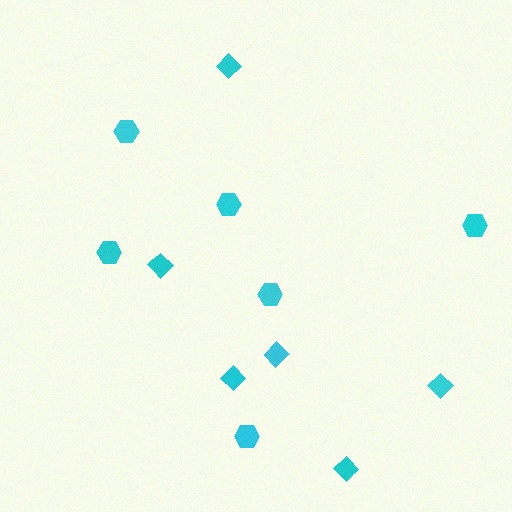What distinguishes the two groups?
There are 2 groups: one group of diamonds (6) and one group of hexagons (6).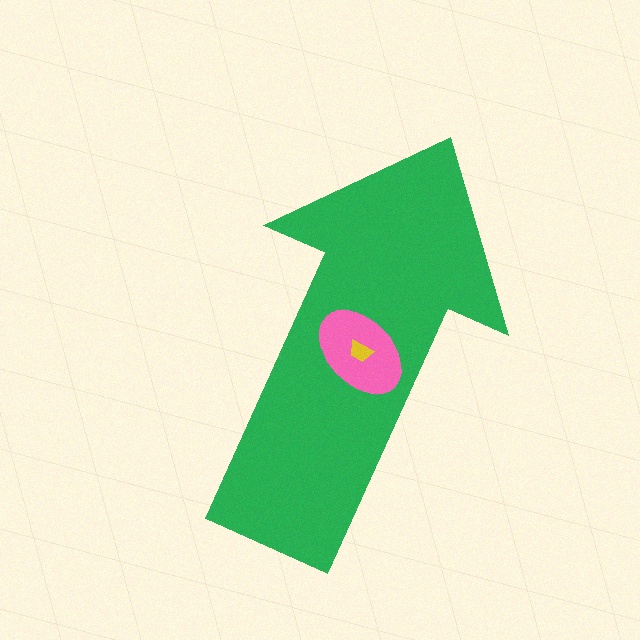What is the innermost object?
The yellow trapezoid.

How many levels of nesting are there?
3.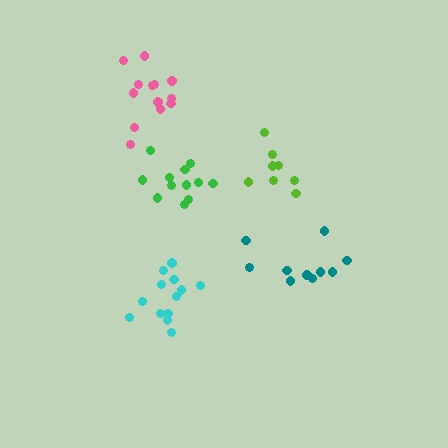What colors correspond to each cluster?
The clusters are colored: teal, green, lime, cyan, pink.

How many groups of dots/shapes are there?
There are 5 groups.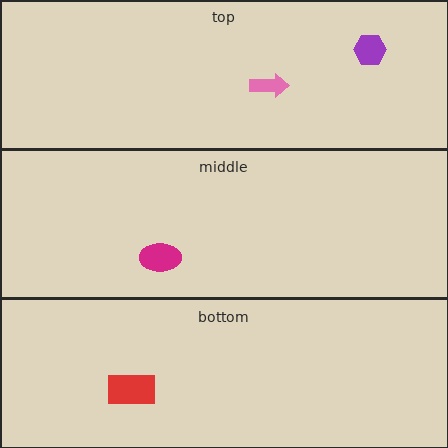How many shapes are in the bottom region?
1.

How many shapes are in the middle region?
1.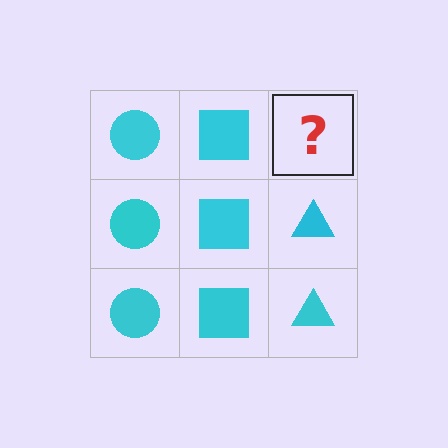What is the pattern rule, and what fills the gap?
The rule is that each column has a consistent shape. The gap should be filled with a cyan triangle.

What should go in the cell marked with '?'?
The missing cell should contain a cyan triangle.